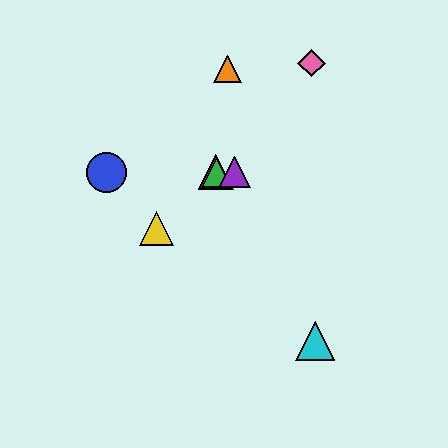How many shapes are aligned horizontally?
4 shapes (the red triangle, the blue circle, the green triangle, the purple triangle) are aligned horizontally.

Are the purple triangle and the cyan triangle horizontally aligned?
No, the purple triangle is at y≈172 and the cyan triangle is at y≈341.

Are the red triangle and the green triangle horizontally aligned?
Yes, both are at y≈172.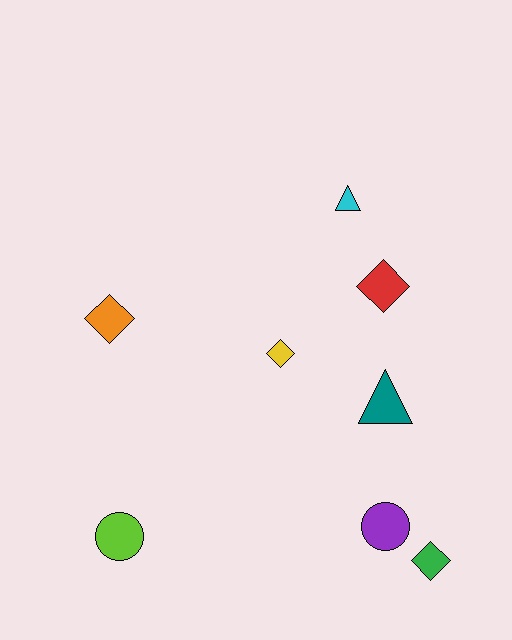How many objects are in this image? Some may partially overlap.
There are 8 objects.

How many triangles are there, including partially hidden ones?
There are 2 triangles.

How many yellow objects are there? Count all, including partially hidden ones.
There is 1 yellow object.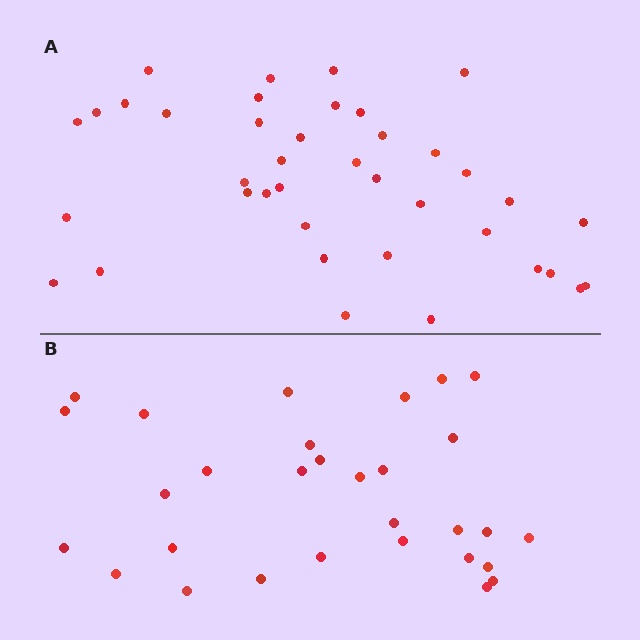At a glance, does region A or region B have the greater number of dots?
Region A (the top region) has more dots.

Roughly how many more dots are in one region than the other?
Region A has roughly 8 or so more dots than region B.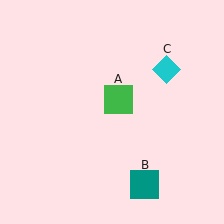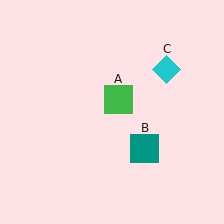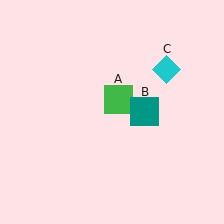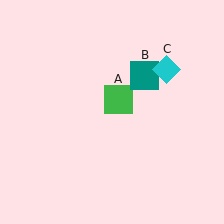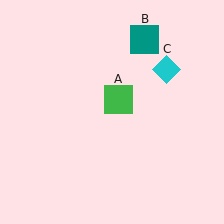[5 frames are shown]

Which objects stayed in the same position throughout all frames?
Green square (object A) and cyan diamond (object C) remained stationary.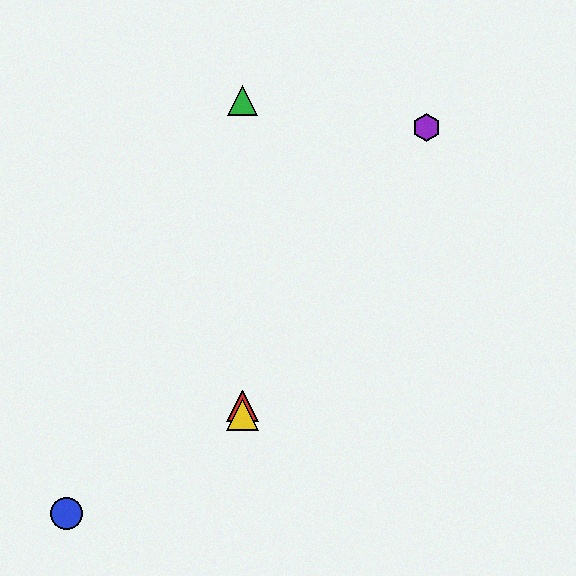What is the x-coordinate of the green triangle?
The green triangle is at x≈243.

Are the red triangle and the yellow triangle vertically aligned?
Yes, both are at x≈243.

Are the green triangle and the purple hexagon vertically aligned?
No, the green triangle is at x≈243 and the purple hexagon is at x≈427.